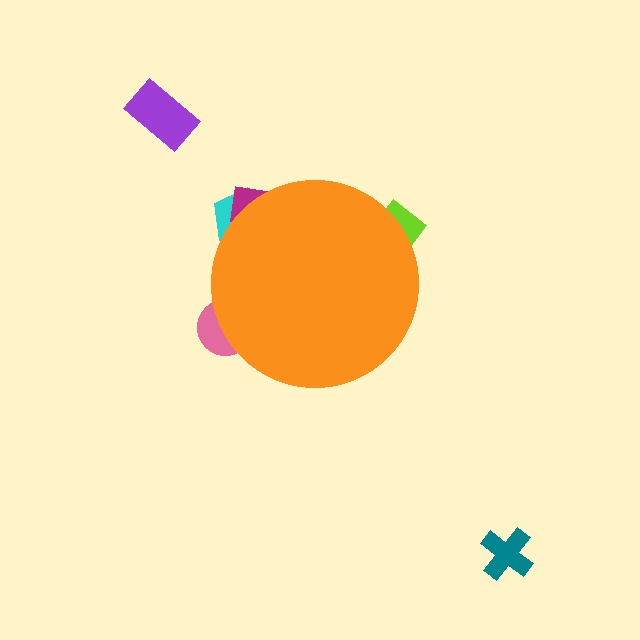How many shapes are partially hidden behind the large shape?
4 shapes are partially hidden.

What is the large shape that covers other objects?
An orange circle.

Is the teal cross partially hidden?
No, the teal cross is fully visible.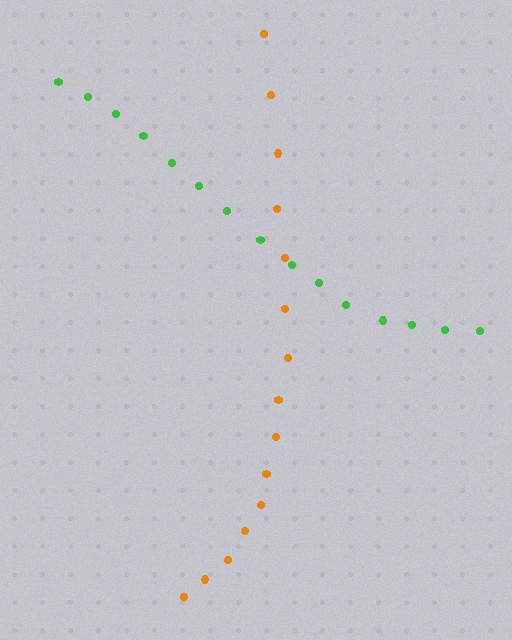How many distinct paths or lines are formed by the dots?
There are 2 distinct paths.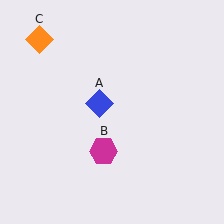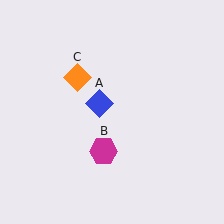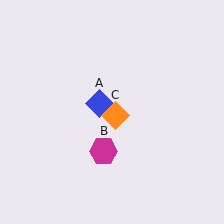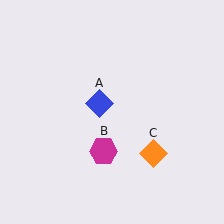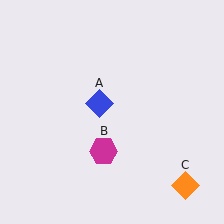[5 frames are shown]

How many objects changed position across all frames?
1 object changed position: orange diamond (object C).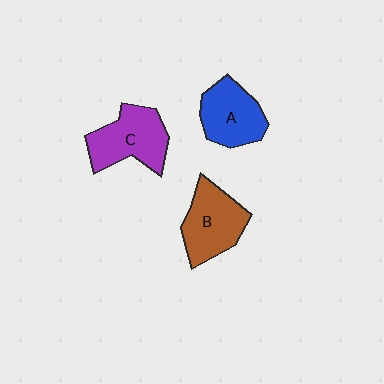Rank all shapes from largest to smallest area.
From largest to smallest: C (purple), B (brown), A (blue).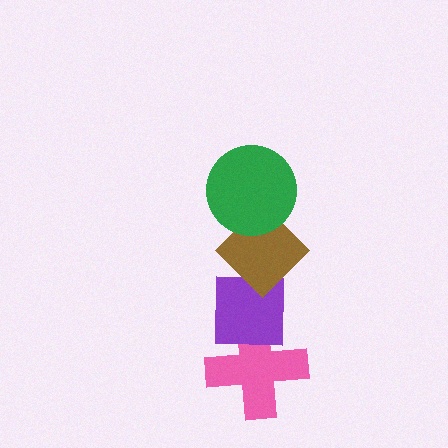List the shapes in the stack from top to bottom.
From top to bottom: the green circle, the brown diamond, the purple square, the pink cross.